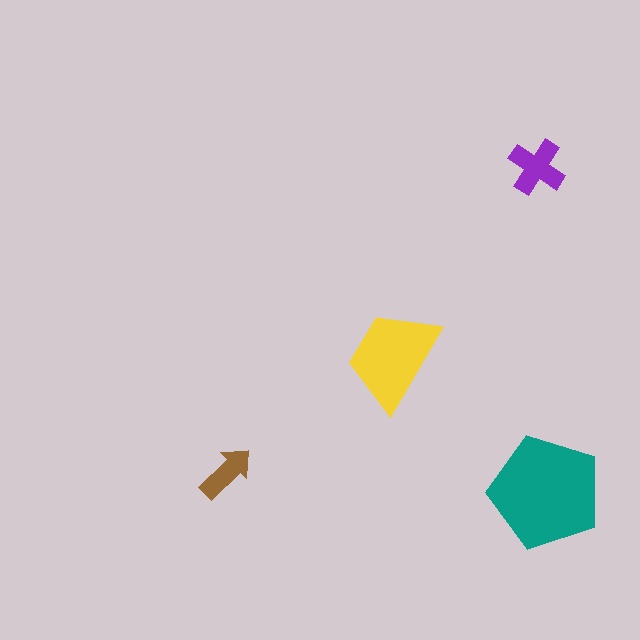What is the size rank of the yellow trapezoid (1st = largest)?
2nd.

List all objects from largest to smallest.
The teal pentagon, the yellow trapezoid, the purple cross, the brown arrow.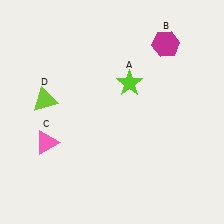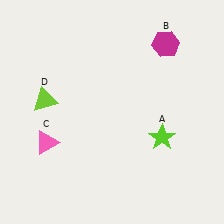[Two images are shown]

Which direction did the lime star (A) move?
The lime star (A) moved down.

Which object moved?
The lime star (A) moved down.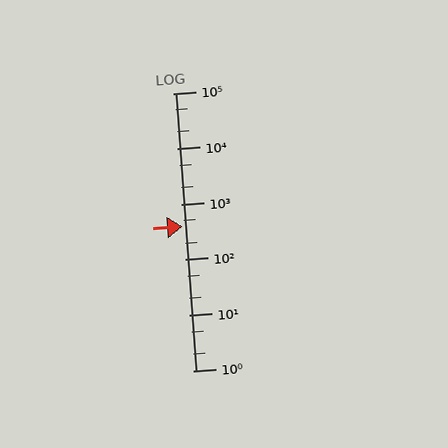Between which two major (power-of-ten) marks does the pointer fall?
The pointer is between 100 and 1000.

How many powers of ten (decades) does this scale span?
The scale spans 5 decades, from 1 to 100000.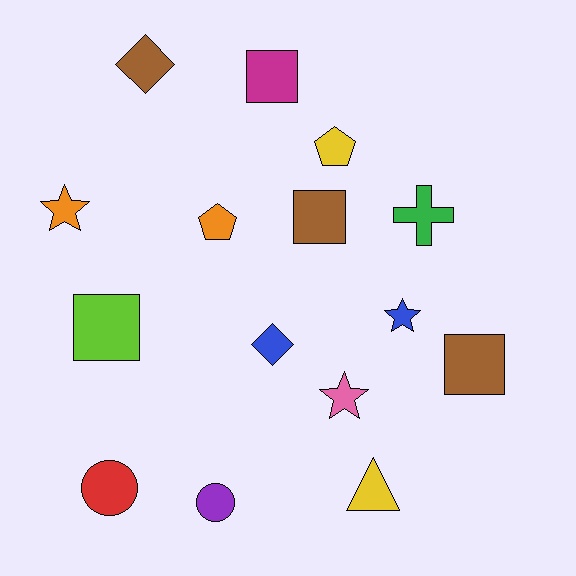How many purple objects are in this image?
There is 1 purple object.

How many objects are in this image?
There are 15 objects.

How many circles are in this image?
There are 2 circles.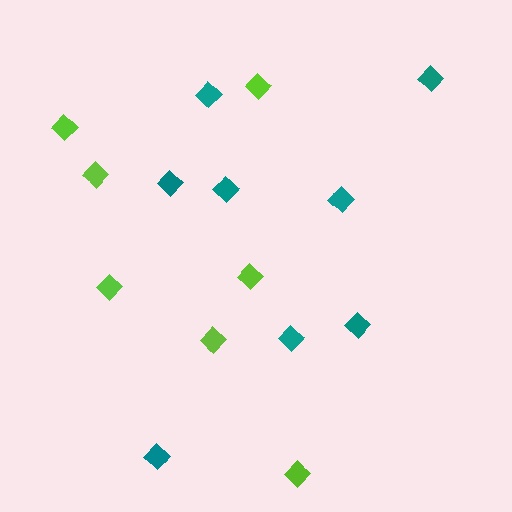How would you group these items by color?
There are 2 groups: one group of lime diamonds (7) and one group of teal diamonds (8).